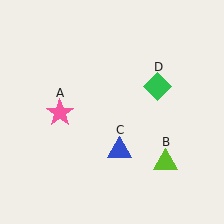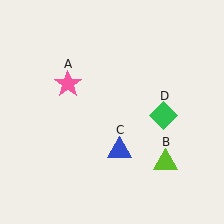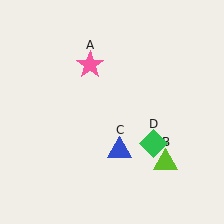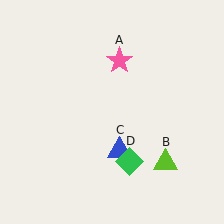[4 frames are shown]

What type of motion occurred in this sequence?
The pink star (object A), green diamond (object D) rotated clockwise around the center of the scene.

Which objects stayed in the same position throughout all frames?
Lime triangle (object B) and blue triangle (object C) remained stationary.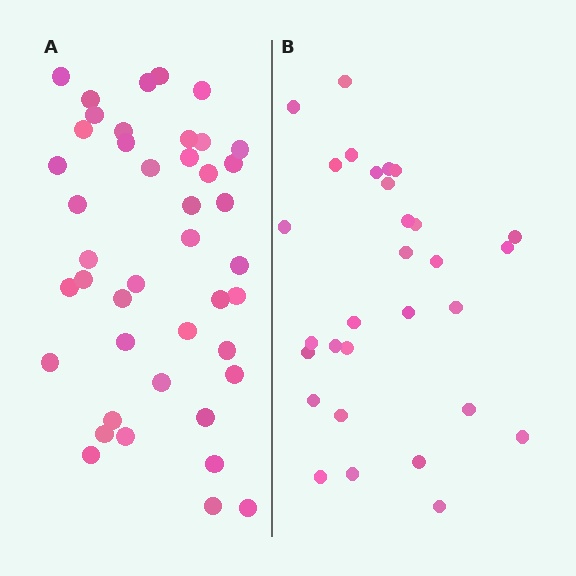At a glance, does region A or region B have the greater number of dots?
Region A (the left region) has more dots.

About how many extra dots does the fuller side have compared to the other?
Region A has approximately 15 more dots than region B.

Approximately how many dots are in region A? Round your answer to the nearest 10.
About 40 dots. (The exact count is 43, which rounds to 40.)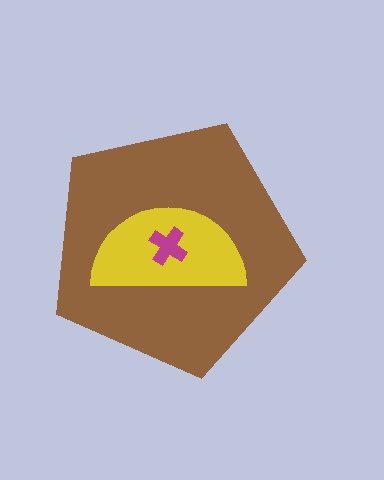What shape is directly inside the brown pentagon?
The yellow semicircle.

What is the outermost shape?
The brown pentagon.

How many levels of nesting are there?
3.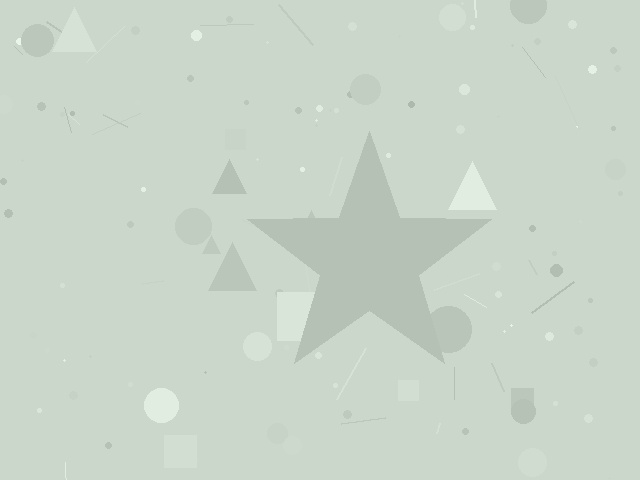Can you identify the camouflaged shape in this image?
The camouflaged shape is a star.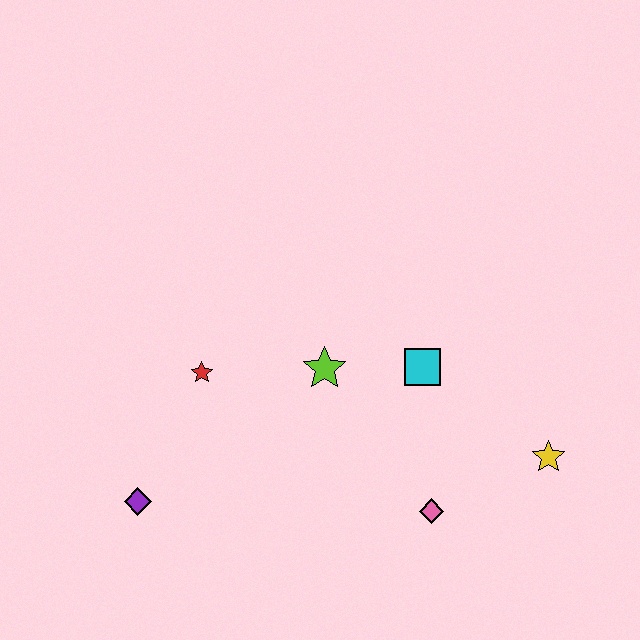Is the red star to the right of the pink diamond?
No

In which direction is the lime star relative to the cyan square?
The lime star is to the left of the cyan square.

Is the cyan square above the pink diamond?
Yes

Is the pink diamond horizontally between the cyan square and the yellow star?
Yes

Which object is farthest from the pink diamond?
The purple diamond is farthest from the pink diamond.